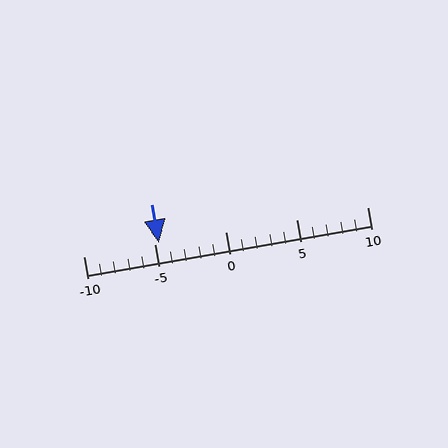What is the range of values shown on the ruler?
The ruler shows values from -10 to 10.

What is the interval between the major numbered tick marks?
The major tick marks are spaced 5 units apart.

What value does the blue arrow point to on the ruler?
The blue arrow points to approximately -5.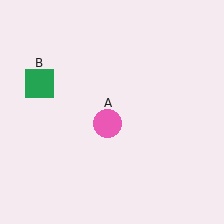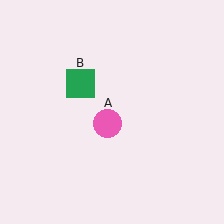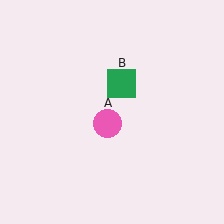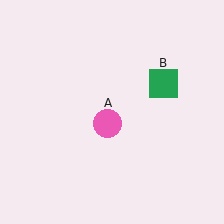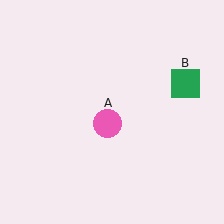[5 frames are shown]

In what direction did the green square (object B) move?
The green square (object B) moved right.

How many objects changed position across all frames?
1 object changed position: green square (object B).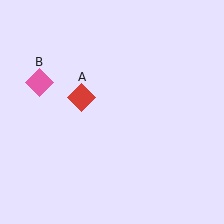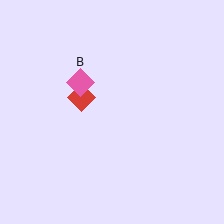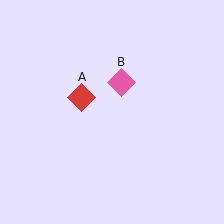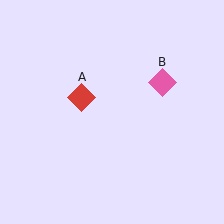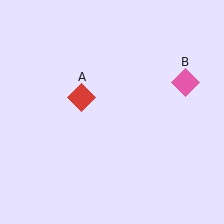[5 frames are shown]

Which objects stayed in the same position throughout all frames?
Red diamond (object A) remained stationary.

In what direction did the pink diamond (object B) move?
The pink diamond (object B) moved right.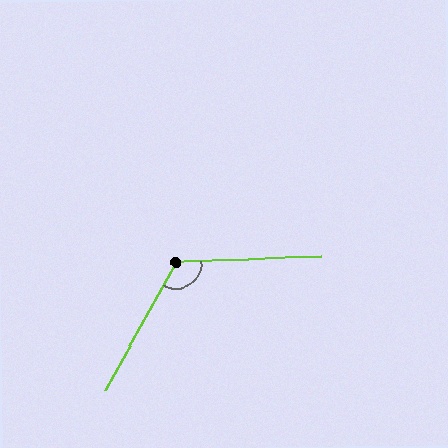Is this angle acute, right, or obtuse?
It is obtuse.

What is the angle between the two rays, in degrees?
Approximately 121 degrees.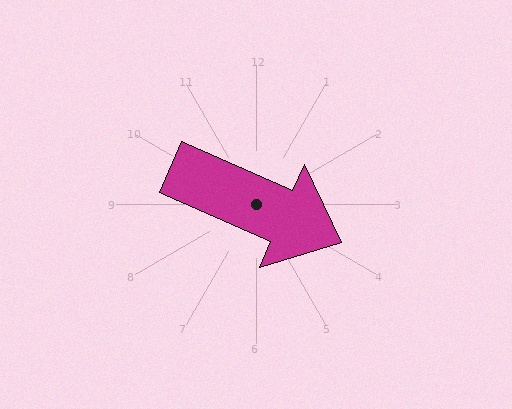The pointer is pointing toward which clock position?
Roughly 4 o'clock.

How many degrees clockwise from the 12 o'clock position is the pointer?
Approximately 114 degrees.